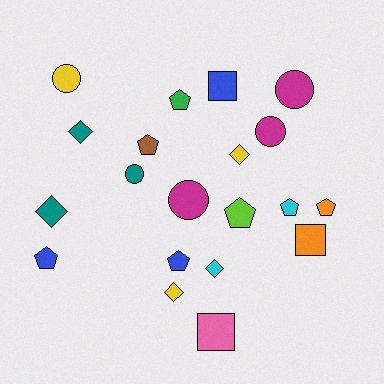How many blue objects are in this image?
There are 3 blue objects.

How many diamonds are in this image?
There are 5 diamonds.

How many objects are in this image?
There are 20 objects.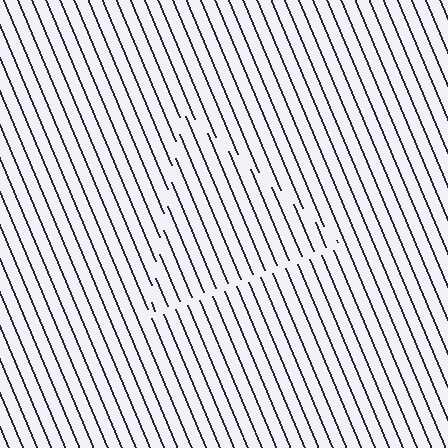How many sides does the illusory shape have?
3 sides — the line-ends trace a triangle.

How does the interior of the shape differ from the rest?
The interior of the shape contains the same grating, shifted by half a period — the contour is defined by the phase discontinuity where line-ends from the inner and outer gratings abut.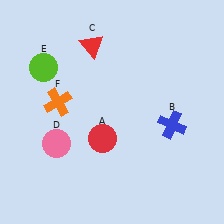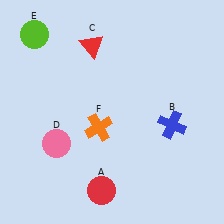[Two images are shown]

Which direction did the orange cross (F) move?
The orange cross (F) moved right.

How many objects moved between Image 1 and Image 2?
3 objects moved between the two images.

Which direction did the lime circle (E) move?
The lime circle (E) moved up.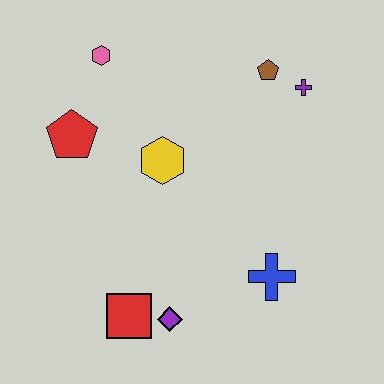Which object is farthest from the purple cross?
The red square is farthest from the purple cross.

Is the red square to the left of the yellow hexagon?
Yes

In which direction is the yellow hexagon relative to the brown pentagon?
The yellow hexagon is to the left of the brown pentagon.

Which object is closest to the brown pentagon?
The purple cross is closest to the brown pentagon.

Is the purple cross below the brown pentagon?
Yes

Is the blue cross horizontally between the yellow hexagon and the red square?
No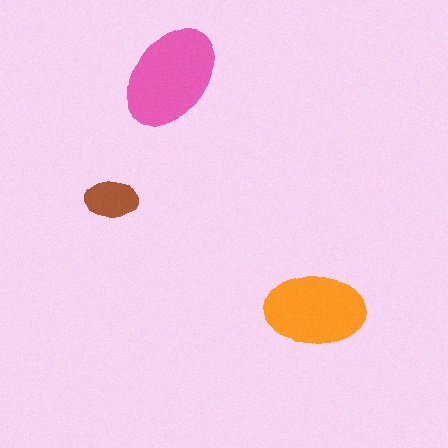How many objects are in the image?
There are 3 objects in the image.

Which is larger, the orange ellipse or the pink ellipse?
The pink one.